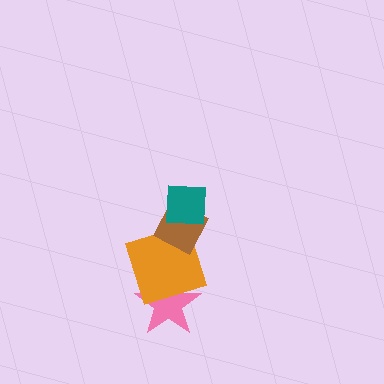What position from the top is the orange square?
The orange square is 3rd from the top.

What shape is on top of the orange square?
The brown diamond is on top of the orange square.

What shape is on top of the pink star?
The orange square is on top of the pink star.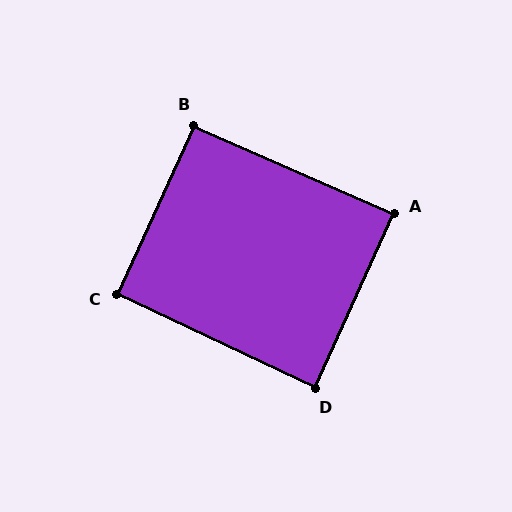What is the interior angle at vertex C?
Approximately 91 degrees (approximately right).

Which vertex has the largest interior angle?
B, at approximately 91 degrees.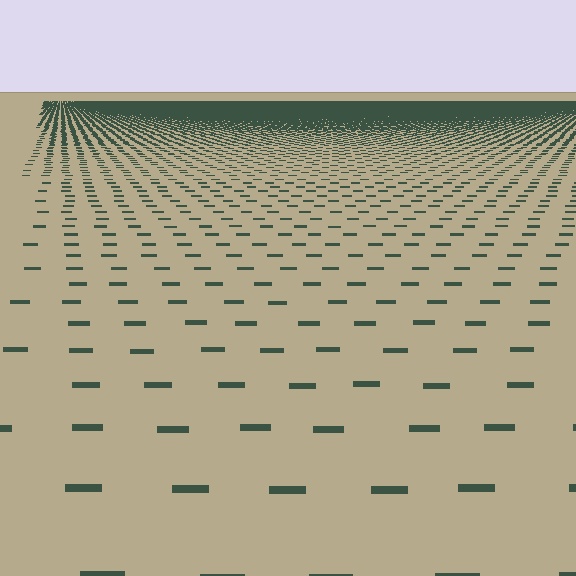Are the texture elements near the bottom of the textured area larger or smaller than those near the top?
Larger. Near the bottom, elements are closer to the viewer and appear at a bigger on-screen size.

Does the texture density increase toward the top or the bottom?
Density increases toward the top.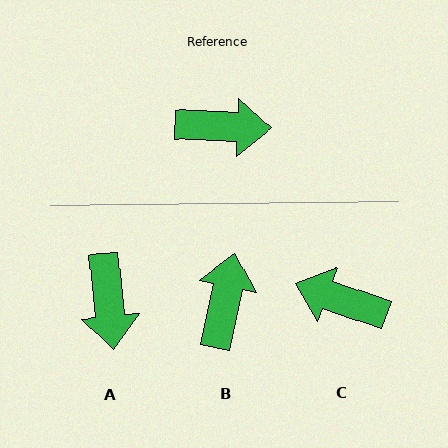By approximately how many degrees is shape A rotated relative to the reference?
Approximately 82 degrees clockwise.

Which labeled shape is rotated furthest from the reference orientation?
C, about 163 degrees away.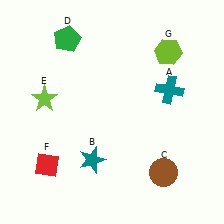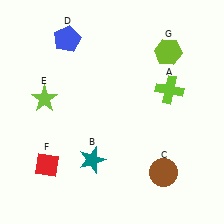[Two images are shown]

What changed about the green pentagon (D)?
In Image 1, D is green. In Image 2, it changed to blue.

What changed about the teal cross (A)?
In Image 1, A is teal. In Image 2, it changed to lime.